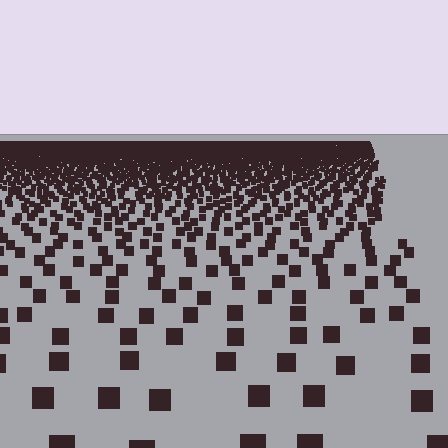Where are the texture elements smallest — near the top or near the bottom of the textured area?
Near the top.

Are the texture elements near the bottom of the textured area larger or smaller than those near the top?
Larger. Near the bottom, elements are closer to the viewer and appear at a bigger on-screen size.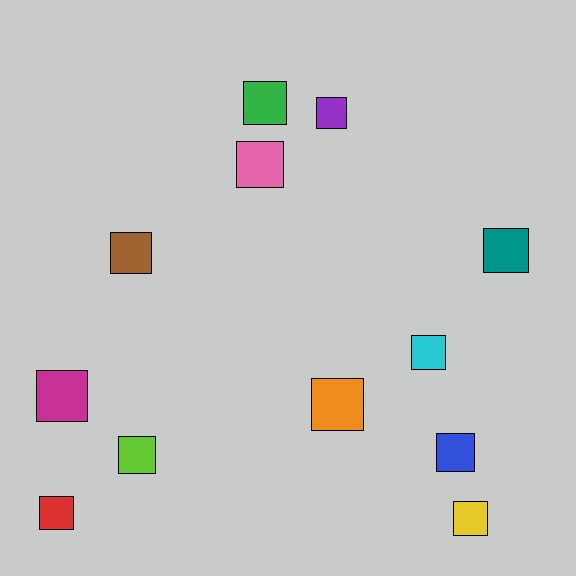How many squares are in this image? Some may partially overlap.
There are 12 squares.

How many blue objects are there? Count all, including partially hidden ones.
There is 1 blue object.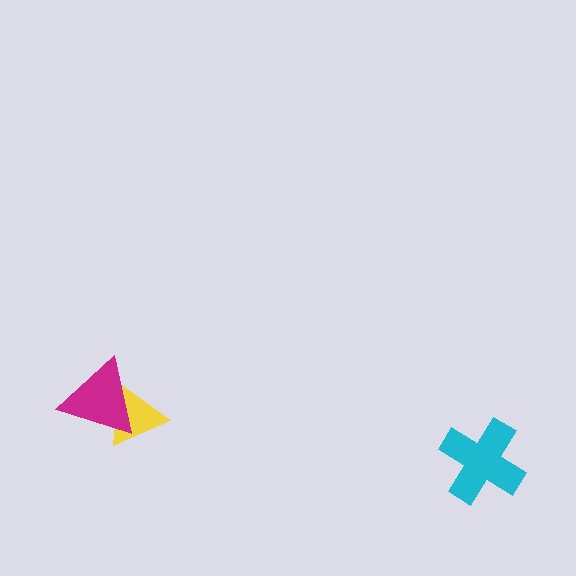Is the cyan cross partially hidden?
No, no other shape covers it.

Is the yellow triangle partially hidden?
Yes, it is partially covered by another shape.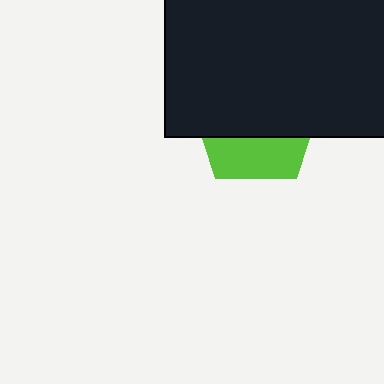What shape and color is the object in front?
The object in front is a black rectangle.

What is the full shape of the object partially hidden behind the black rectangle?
The partially hidden object is a lime pentagon.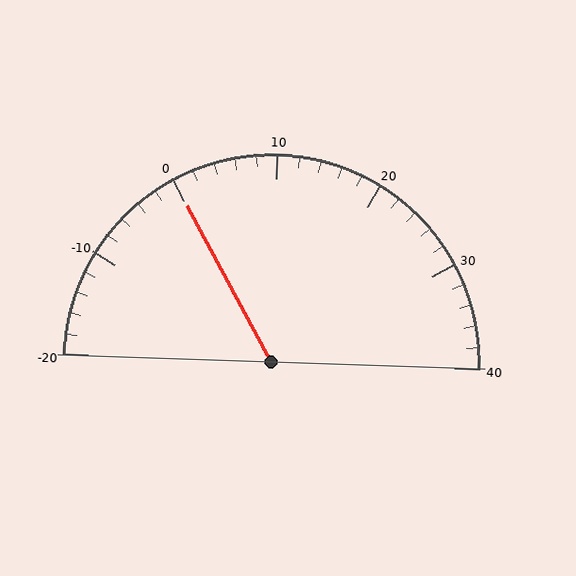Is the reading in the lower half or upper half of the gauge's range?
The reading is in the lower half of the range (-20 to 40).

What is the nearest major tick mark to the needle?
The nearest major tick mark is 0.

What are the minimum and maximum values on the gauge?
The gauge ranges from -20 to 40.